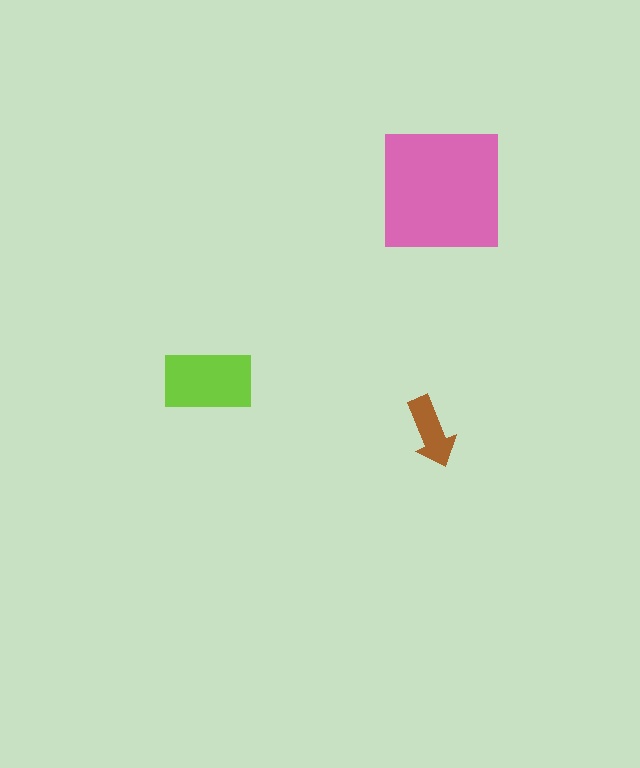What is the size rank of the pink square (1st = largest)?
1st.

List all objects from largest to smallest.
The pink square, the lime rectangle, the brown arrow.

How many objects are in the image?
There are 3 objects in the image.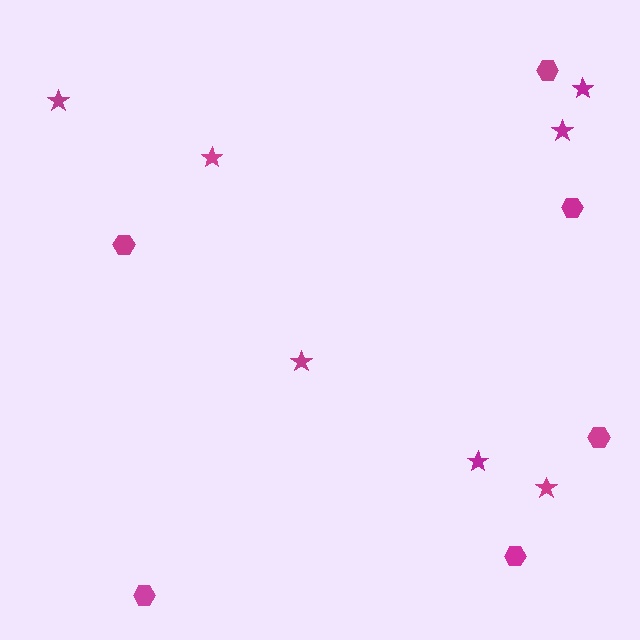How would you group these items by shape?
There are 2 groups: one group of hexagons (6) and one group of stars (7).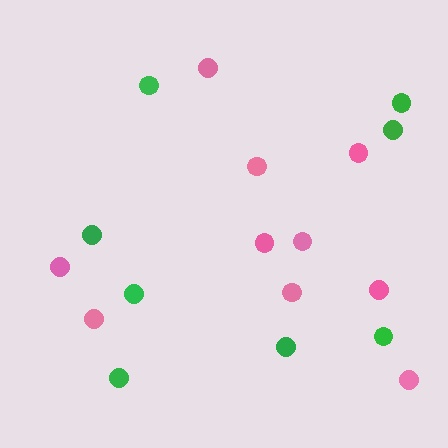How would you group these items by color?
There are 2 groups: one group of pink circles (10) and one group of green circles (8).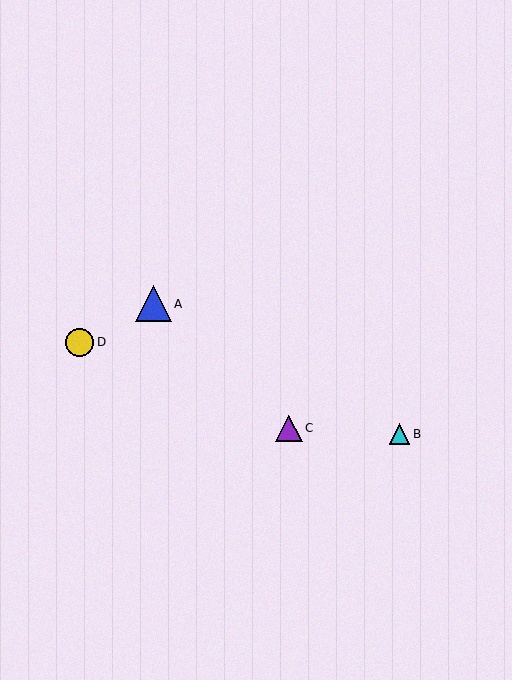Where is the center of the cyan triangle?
The center of the cyan triangle is at (399, 434).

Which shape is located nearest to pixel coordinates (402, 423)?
The cyan triangle (labeled B) at (399, 434) is nearest to that location.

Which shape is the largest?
The blue triangle (labeled A) is the largest.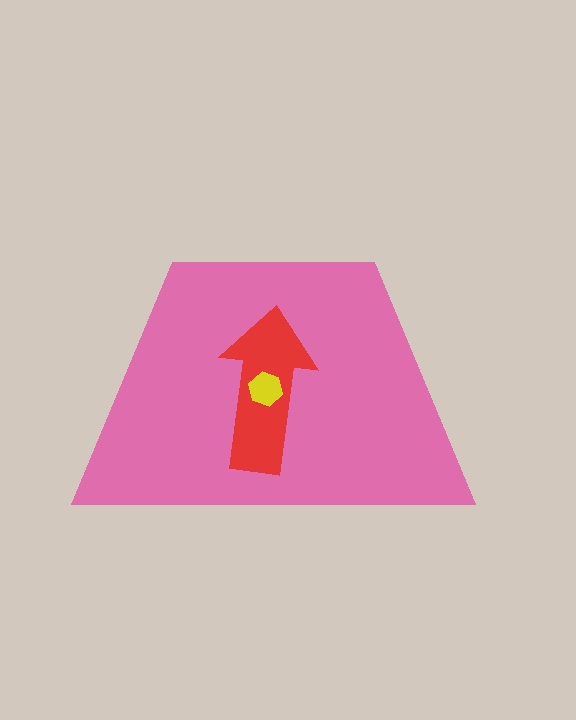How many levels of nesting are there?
3.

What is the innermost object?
The yellow hexagon.